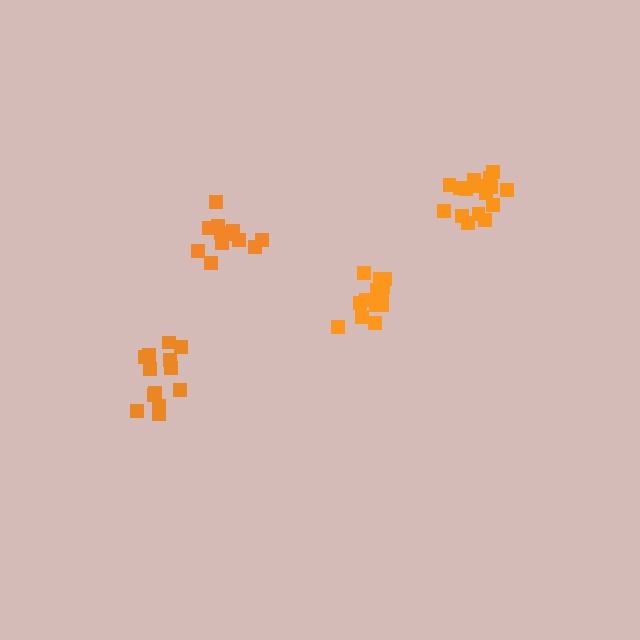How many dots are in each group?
Group 1: 12 dots, Group 2: 16 dots, Group 3: 13 dots, Group 4: 17 dots (58 total).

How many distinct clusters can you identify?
There are 4 distinct clusters.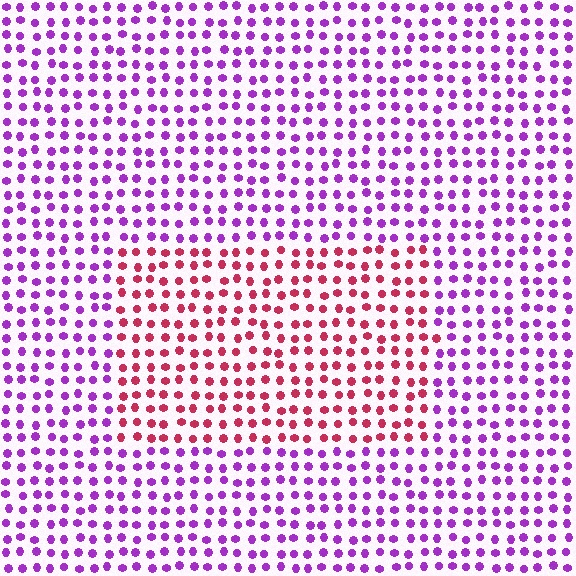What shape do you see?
I see a rectangle.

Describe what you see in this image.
The image is filled with small purple elements in a uniform arrangement. A rectangle-shaped region is visible where the elements are tinted to a slightly different hue, forming a subtle color boundary.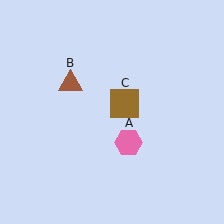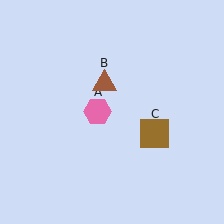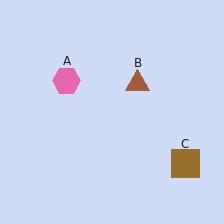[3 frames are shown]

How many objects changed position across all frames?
3 objects changed position: pink hexagon (object A), brown triangle (object B), brown square (object C).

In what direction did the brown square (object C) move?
The brown square (object C) moved down and to the right.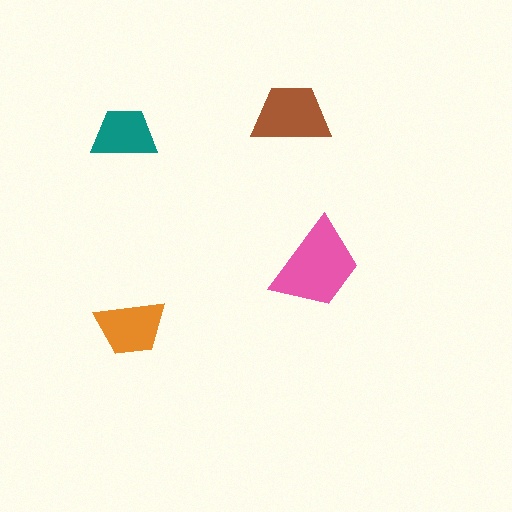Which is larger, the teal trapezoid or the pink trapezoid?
The pink one.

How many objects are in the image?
There are 4 objects in the image.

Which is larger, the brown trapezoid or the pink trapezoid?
The pink one.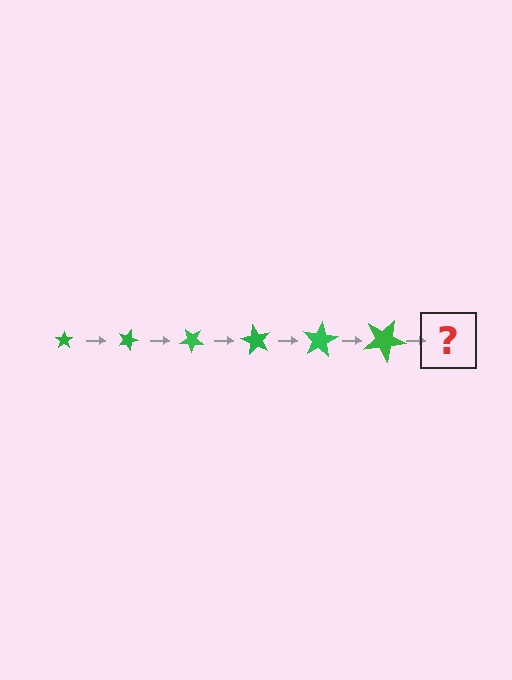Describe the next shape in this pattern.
It should be a star, larger than the previous one and rotated 120 degrees from the start.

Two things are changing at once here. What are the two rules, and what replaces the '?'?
The two rules are that the star grows larger each step and it rotates 20 degrees each step. The '?' should be a star, larger than the previous one and rotated 120 degrees from the start.